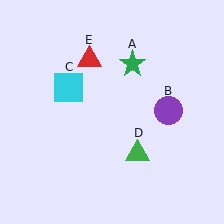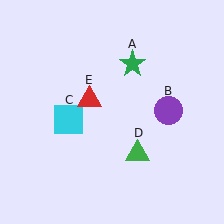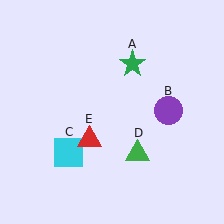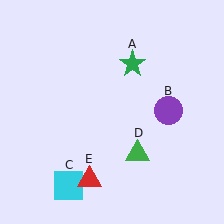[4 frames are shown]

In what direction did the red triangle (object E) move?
The red triangle (object E) moved down.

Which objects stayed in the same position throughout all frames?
Green star (object A) and purple circle (object B) and green triangle (object D) remained stationary.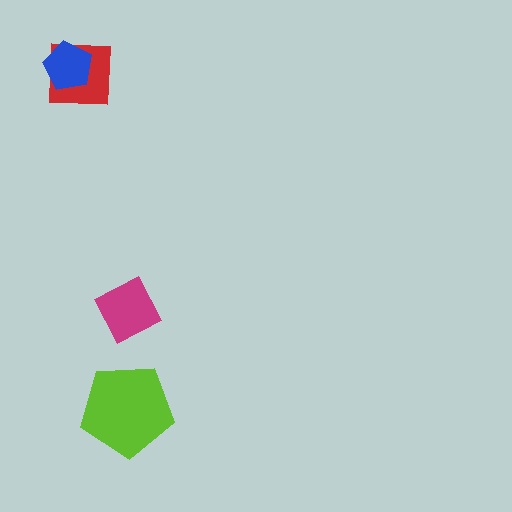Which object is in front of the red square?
The blue pentagon is in front of the red square.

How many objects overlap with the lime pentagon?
0 objects overlap with the lime pentagon.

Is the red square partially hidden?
Yes, it is partially covered by another shape.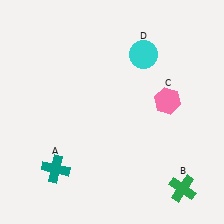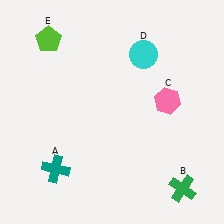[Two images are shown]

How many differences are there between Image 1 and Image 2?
There is 1 difference between the two images.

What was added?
A lime pentagon (E) was added in Image 2.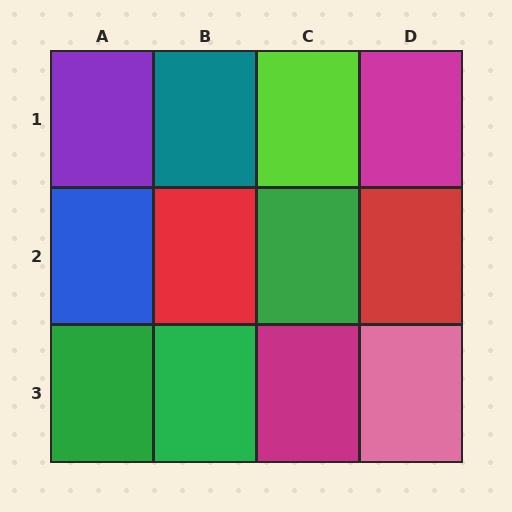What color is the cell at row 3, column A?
Green.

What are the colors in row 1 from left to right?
Purple, teal, lime, magenta.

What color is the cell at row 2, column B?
Red.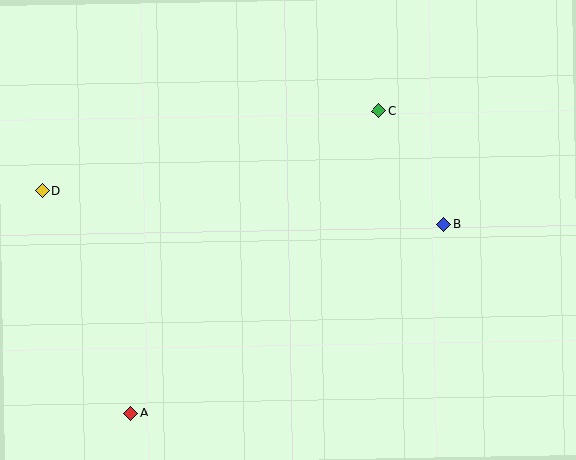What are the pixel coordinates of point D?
Point D is at (43, 191).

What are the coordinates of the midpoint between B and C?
The midpoint between B and C is at (411, 168).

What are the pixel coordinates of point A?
Point A is at (131, 413).